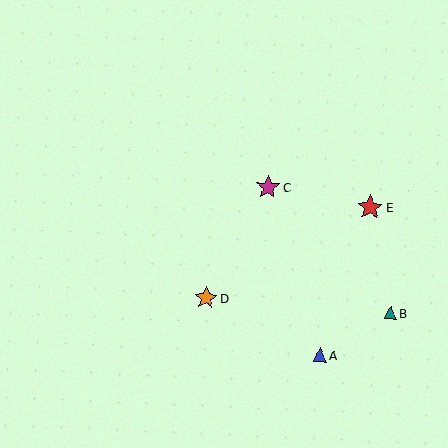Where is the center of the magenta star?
The center of the magenta star is at (268, 187).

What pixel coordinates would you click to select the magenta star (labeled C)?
Click at (268, 187) to select the magenta star C.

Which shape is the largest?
The red star (labeled E) is the largest.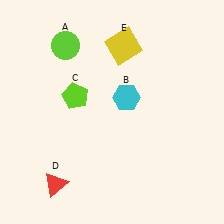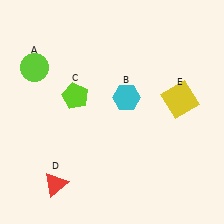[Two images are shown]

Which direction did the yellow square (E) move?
The yellow square (E) moved right.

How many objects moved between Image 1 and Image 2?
2 objects moved between the two images.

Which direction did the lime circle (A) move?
The lime circle (A) moved left.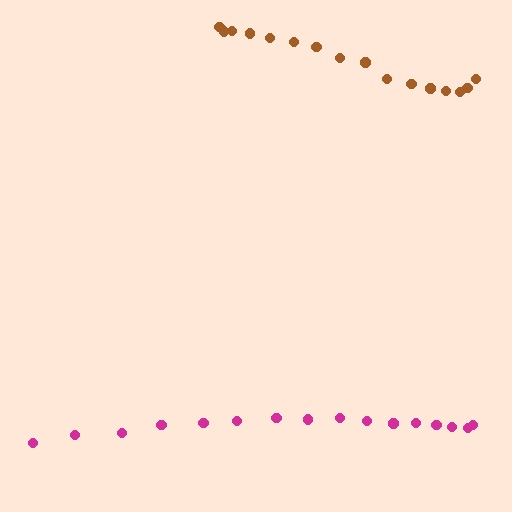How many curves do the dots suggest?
There are 2 distinct paths.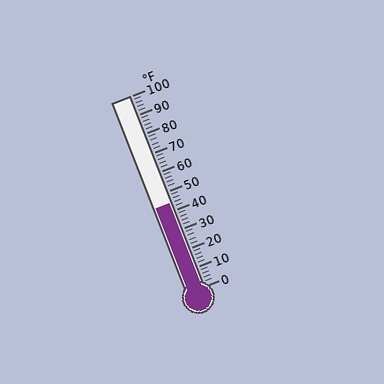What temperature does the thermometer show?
The thermometer shows approximately 44°F.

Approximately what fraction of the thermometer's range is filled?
The thermometer is filled to approximately 45% of its range.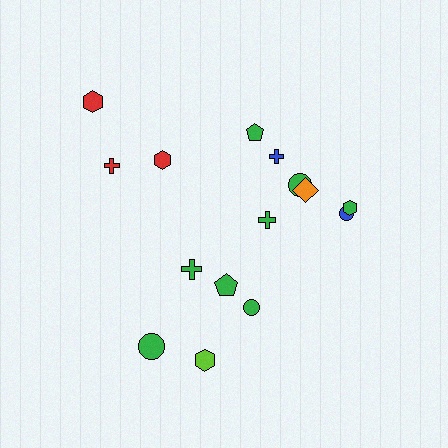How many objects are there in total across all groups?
There are 15 objects.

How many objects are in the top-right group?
There are 7 objects.